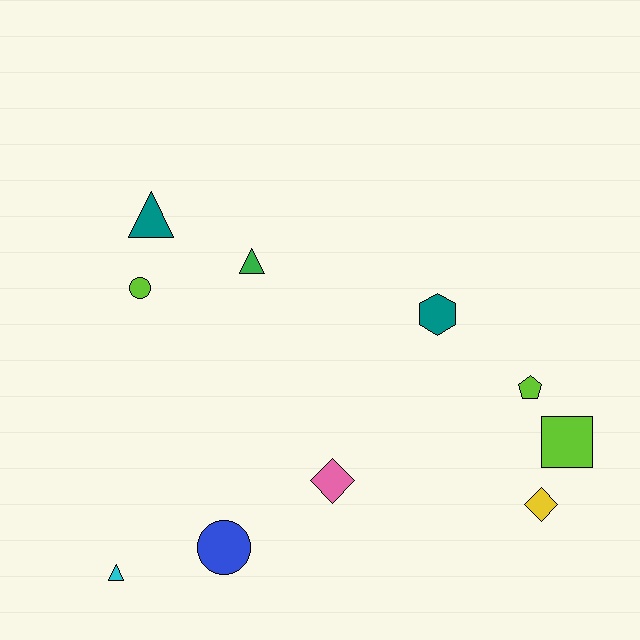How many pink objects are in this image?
There is 1 pink object.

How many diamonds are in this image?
There are 2 diamonds.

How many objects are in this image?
There are 10 objects.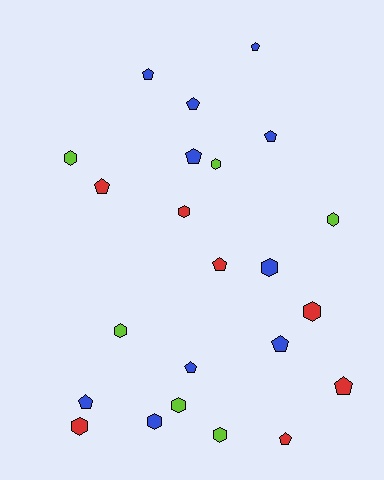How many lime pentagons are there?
There are no lime pentagons.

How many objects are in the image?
There are 23 objects.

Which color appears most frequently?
Blue, with 10 objects.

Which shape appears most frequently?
Pentagon, with 12 objects.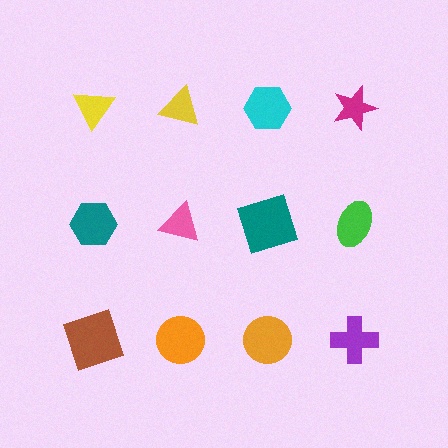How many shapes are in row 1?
4 shapes.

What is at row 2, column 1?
A teal hexagon.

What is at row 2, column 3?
A teal square.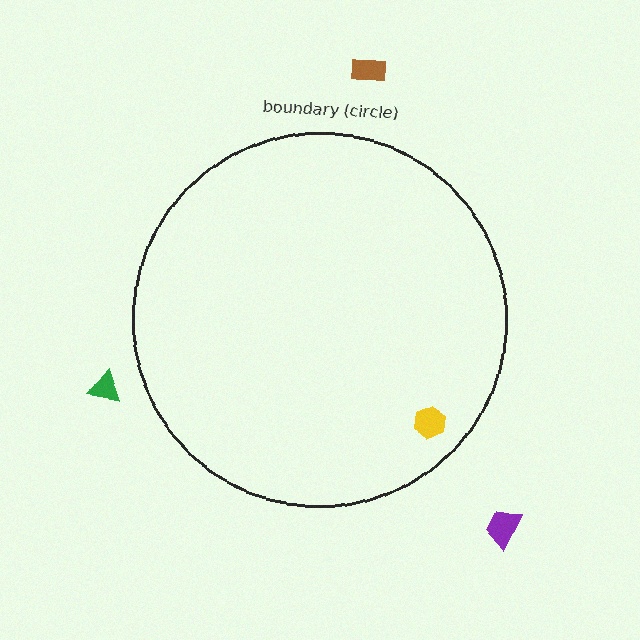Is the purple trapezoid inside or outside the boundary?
Outside.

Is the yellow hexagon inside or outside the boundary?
Inside.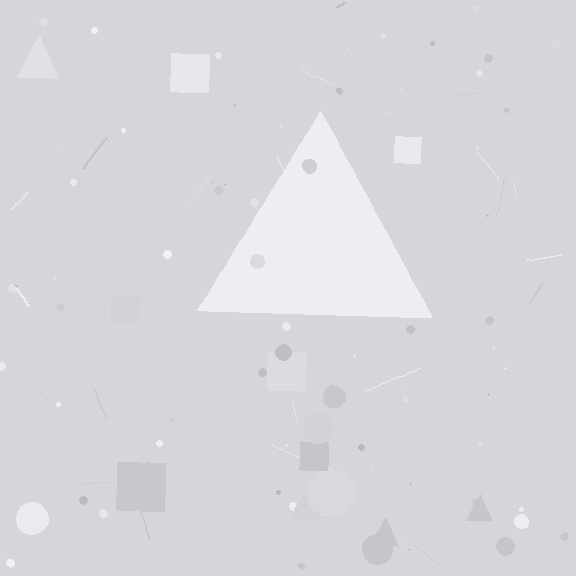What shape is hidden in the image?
A triangle is hidden in the image.